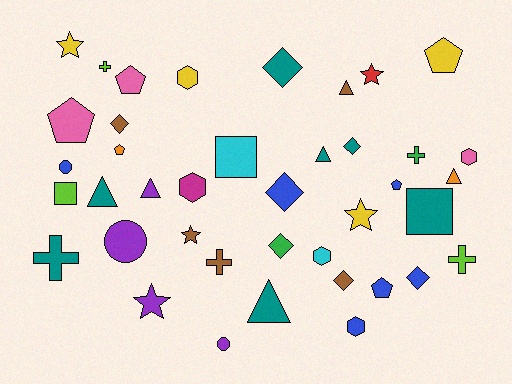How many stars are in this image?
There are 5 stars.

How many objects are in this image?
There are 40 objects.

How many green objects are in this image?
There are 2 green objects.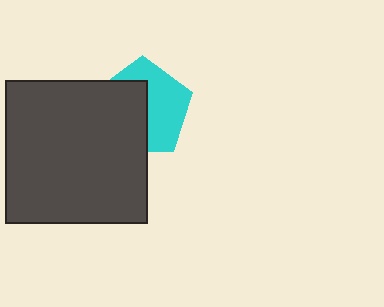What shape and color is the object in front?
The object in front is a dark gray square.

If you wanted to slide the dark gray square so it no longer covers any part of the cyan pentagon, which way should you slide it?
Slide it left — that is the most direct way to separate the two shapes.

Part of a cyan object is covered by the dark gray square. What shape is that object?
It is a pentagon.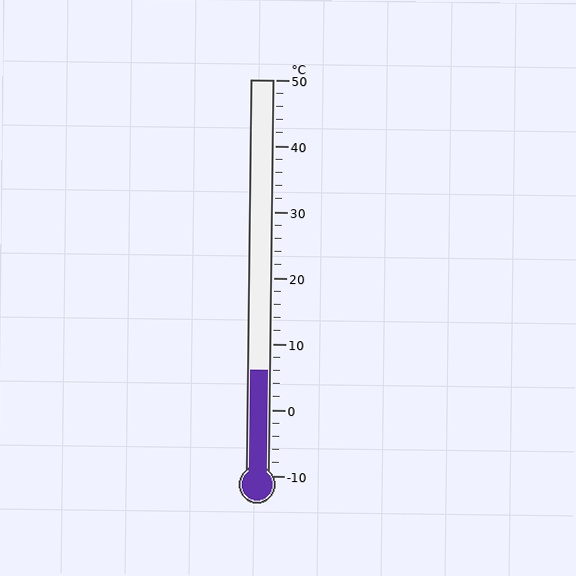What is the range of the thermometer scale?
The thermometer scale ranges from -10°C to 50°C.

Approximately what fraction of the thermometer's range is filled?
The thermometer is filled to approximately 25% of its range.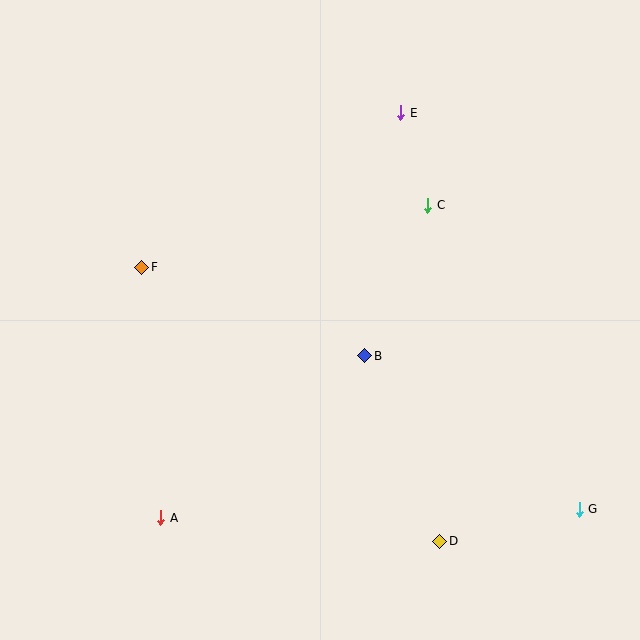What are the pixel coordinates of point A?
Point A is at (161, 518).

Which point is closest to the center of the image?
Point B at (365, 356) is closest to the center.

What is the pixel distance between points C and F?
The distance between C and F is 292 pixels.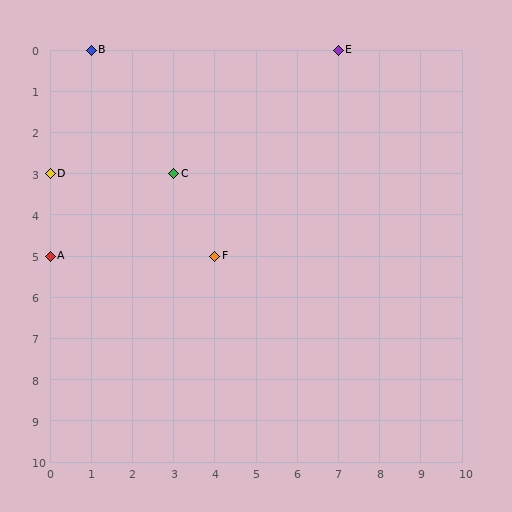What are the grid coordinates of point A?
Point A is at grid coordinates (0, 5).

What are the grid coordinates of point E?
Point E is at grid coordinates (7, 0).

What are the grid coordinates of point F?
Point F is at grid coordinates (4, 5).